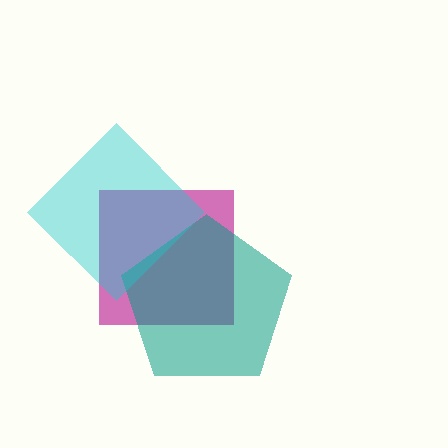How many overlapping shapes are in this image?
There are 3 overlapping shapes in the image.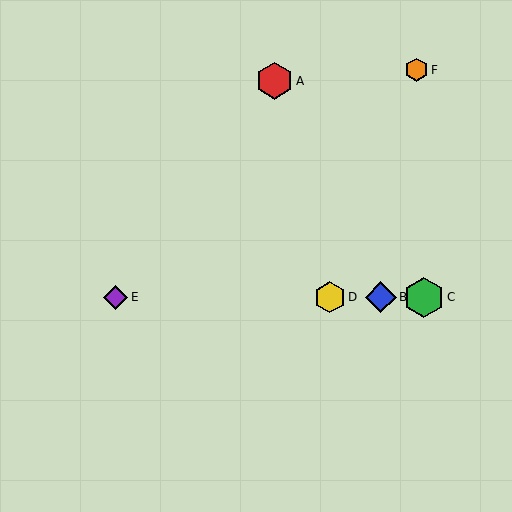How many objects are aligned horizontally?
4 objects (B, C, D, E) are aligned horizontally.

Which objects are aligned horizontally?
Objects B, C, D, E are aligned horizontally.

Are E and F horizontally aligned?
No, E is at y≈297 and F is at y≈70.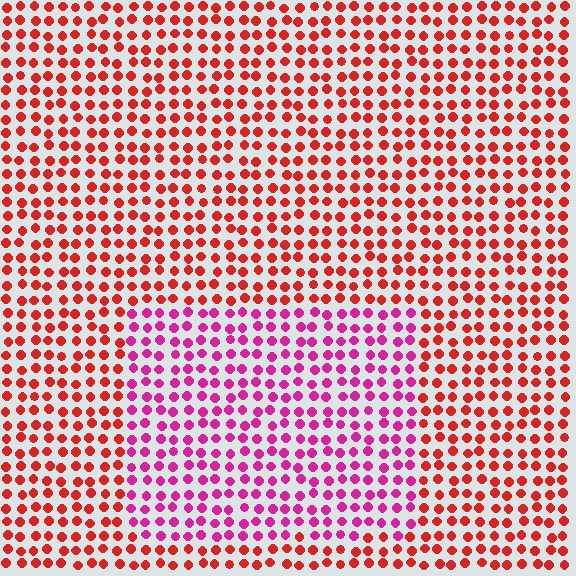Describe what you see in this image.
The image is filled with small red elements in a uniform arrangement. A rectangle-shaped region is visible where the elements are tinted to a slightly different hue, forming a subtle color boundary.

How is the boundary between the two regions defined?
The boundary is defined purely by a slight shift in hue (about 41 degrees). Spacing, size, and orientation are identical on both sides.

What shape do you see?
I see a rectangle.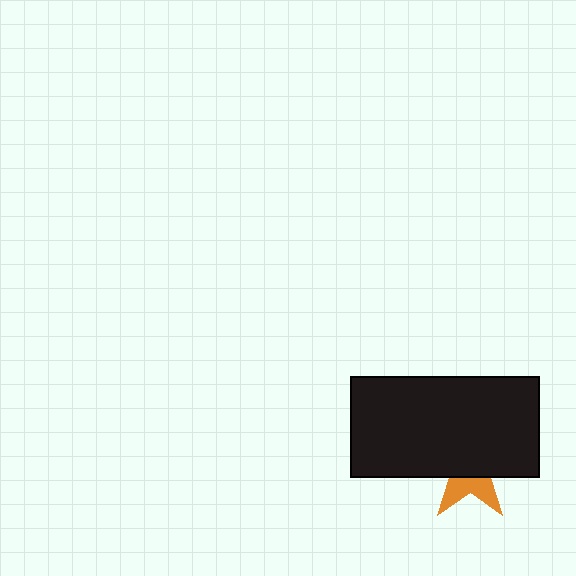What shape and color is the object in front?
The object in front is a black rectangle.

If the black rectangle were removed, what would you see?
You would see the complete orange star.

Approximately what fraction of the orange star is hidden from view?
Roughly 64% of the orange star is hidden behind the black rectangle.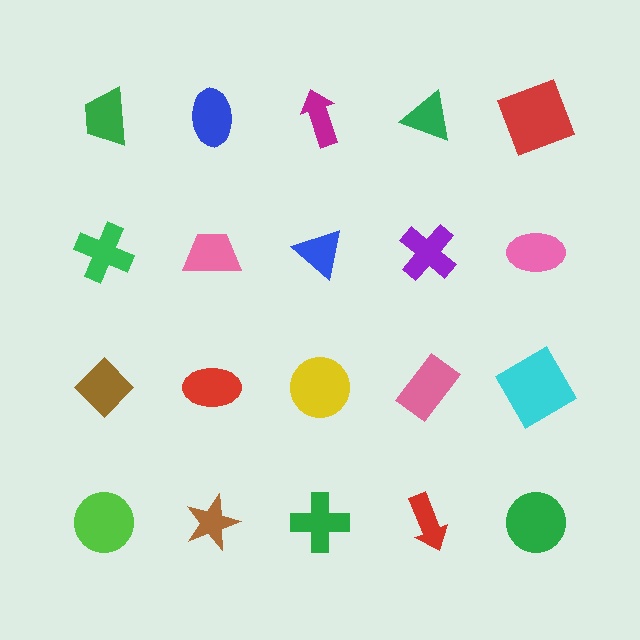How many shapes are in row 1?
5 shapes.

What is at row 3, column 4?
A pink rectangle.